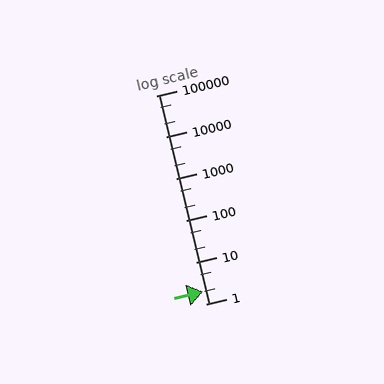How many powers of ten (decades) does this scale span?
The scale spans 5 decades, from 1 to 100000.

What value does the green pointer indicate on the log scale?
The pointer indicates approximately 2.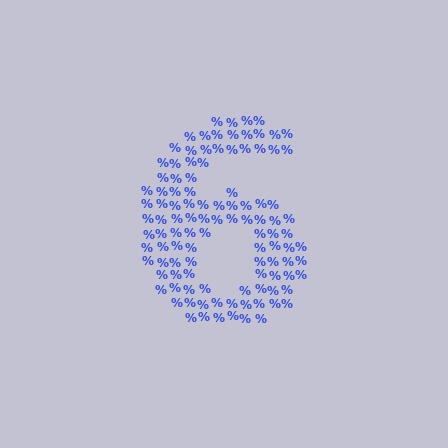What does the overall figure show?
The overall figure shows the digit 6.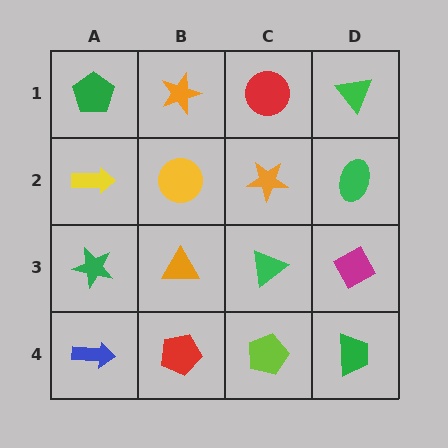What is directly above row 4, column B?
An orange triangle.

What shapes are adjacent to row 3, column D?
A green ellipse (row 2, column D), a green trapezoid (row 4, column D), a green triangle (row 3, column C).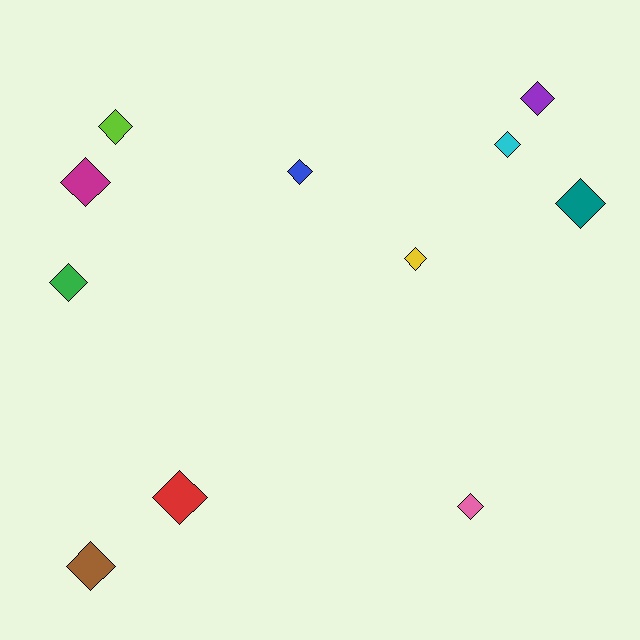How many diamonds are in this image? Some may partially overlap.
There are 11 diamonds.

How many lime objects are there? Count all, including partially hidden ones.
There is 1 lime object.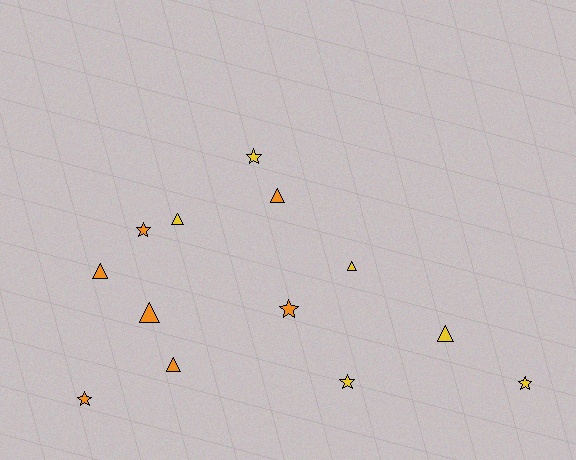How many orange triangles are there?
There are 4 orange triangles.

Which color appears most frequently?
Orange, with 7 objects.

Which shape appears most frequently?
Triangle, with 7 objects.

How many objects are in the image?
There are 13 objects.